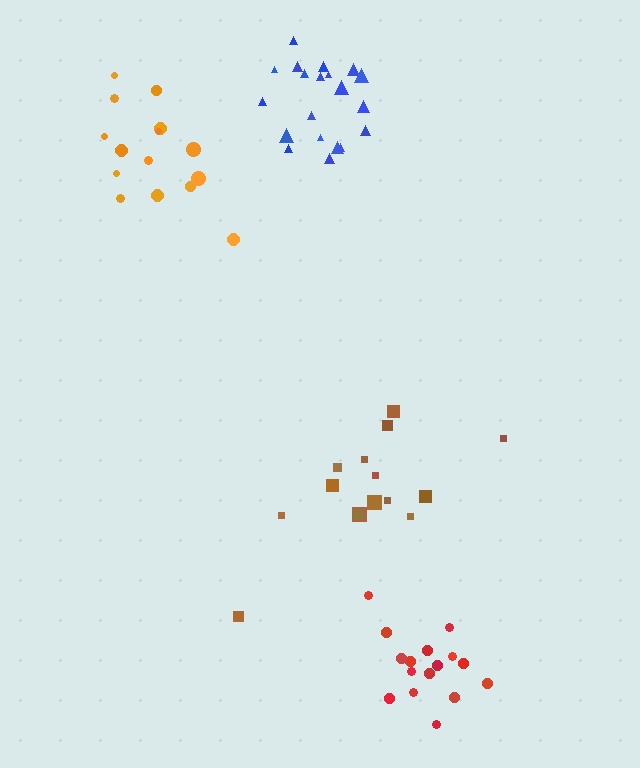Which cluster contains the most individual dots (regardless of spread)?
Blue (20).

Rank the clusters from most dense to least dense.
red, blue, brown, orange.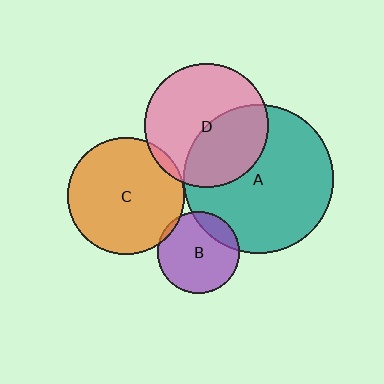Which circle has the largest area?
Circle A (teal).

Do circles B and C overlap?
Yes.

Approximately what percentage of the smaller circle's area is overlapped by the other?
Approximately 5%.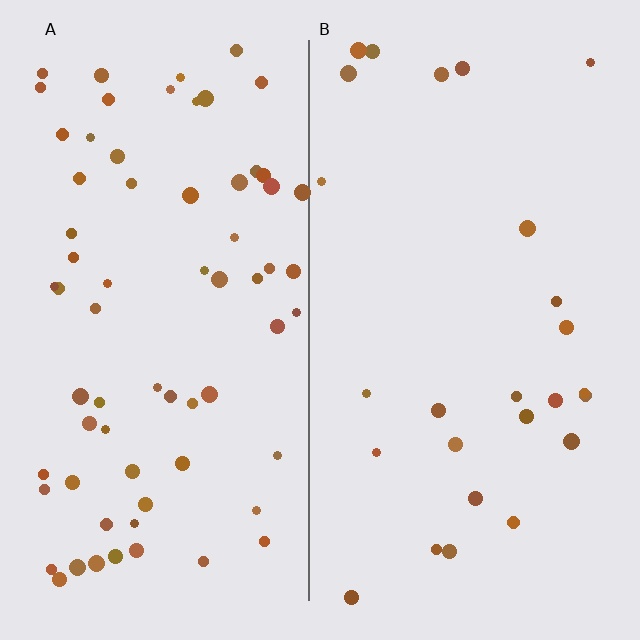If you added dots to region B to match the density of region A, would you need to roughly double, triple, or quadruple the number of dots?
Approximately triple.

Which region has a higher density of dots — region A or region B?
A (the left).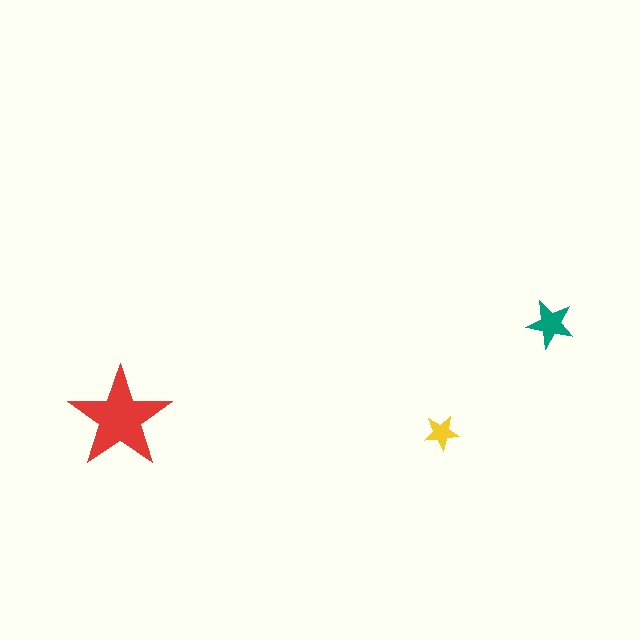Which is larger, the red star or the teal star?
The red one.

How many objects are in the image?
There are 3 objects in the image.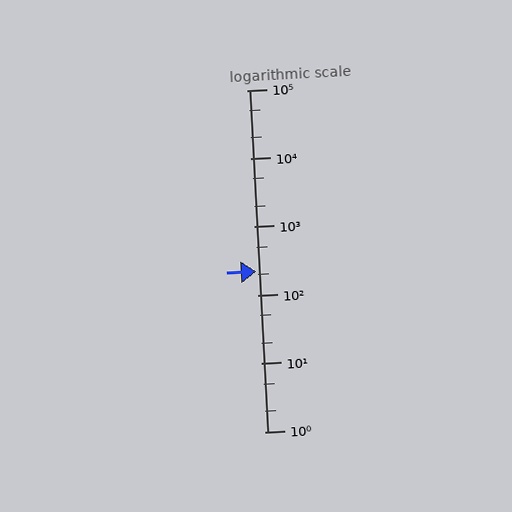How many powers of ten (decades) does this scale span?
The scale spans 5 decades, from 1 to 100000.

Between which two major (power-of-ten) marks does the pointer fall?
The pointer is between 100 and 1000.